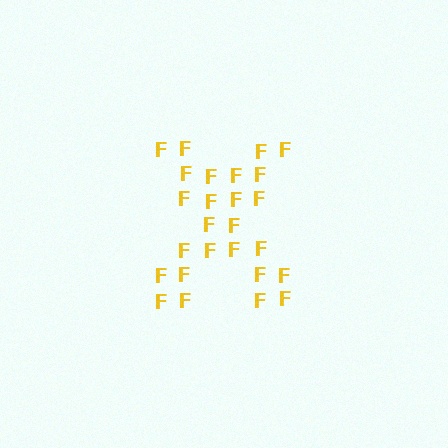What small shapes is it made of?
It is made of small letter F's.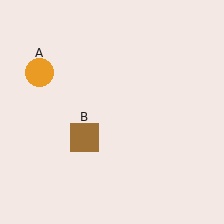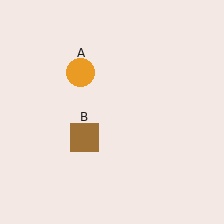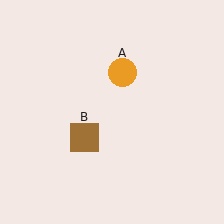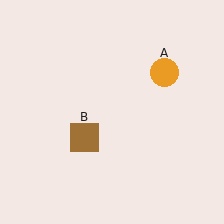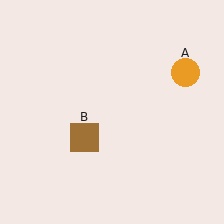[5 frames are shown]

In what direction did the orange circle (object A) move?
The orange circle (object A) moved right.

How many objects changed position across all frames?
1 object changed position: orange circle (object A).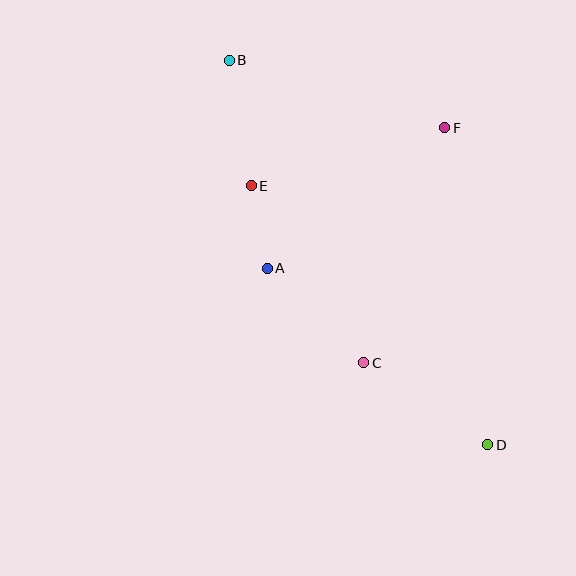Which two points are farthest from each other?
Points B and D are farthest from each other.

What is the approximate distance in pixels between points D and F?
The distance between D and F is approximately 320 pixels.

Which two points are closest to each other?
Points A and E are closest to each other.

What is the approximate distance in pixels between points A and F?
The distance between A and F is approximately 227 pixels.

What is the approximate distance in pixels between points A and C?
The distance between A and C is approximately 135 pixels.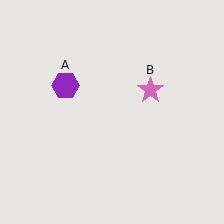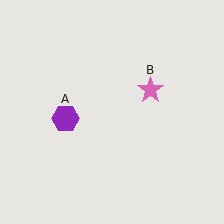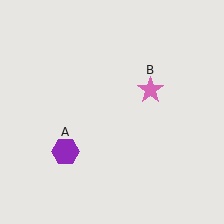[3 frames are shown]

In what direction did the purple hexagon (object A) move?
The purple hexagon (object A) moved down.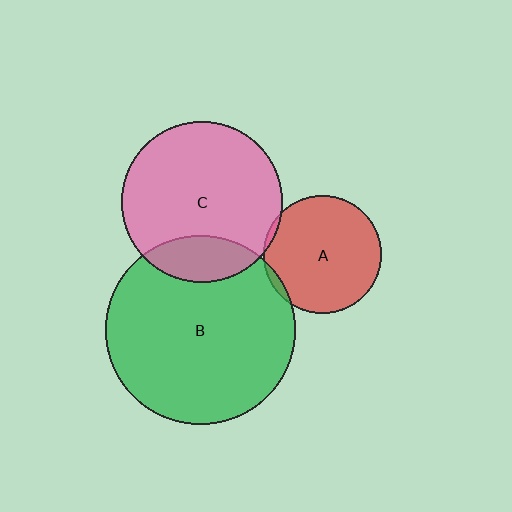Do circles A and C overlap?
Yes.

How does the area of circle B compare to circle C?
Approximately 1.4 times.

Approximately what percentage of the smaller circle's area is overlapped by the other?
Approximately 5%.